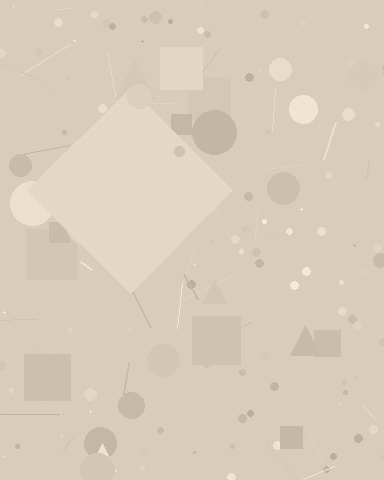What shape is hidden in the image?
A diamond is hidden in the image.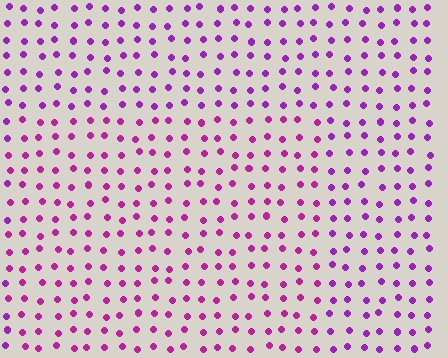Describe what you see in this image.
The image is filled with small purple elements in a uniform arrangement. A rectangle-shaped region is visible where the elements are tinted to a slightly different hue, forming a subtle color boundary.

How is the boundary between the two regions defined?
The boundary is defined purely by a slight shift in hue (about 24 degrees). Spacing, size, and orientation are identical on both sides.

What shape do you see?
I see a rectangle.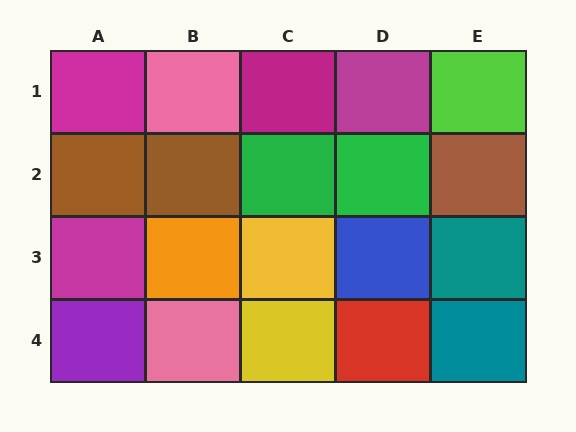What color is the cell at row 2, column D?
Green.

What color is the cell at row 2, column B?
Brown.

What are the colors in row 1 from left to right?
Magenta, pink, magenta, magenta, lime.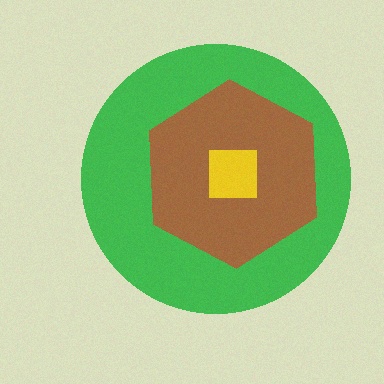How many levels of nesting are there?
3.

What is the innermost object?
The yellow square.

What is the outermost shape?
The green circle.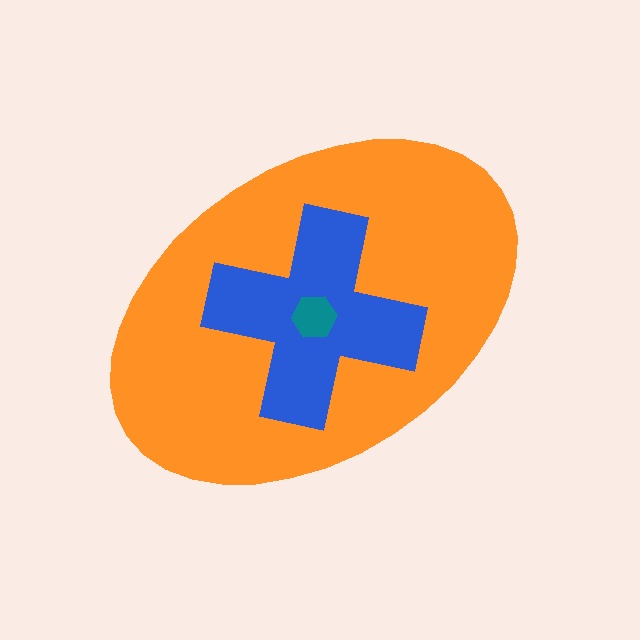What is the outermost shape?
The orange ellipse.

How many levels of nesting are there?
3.